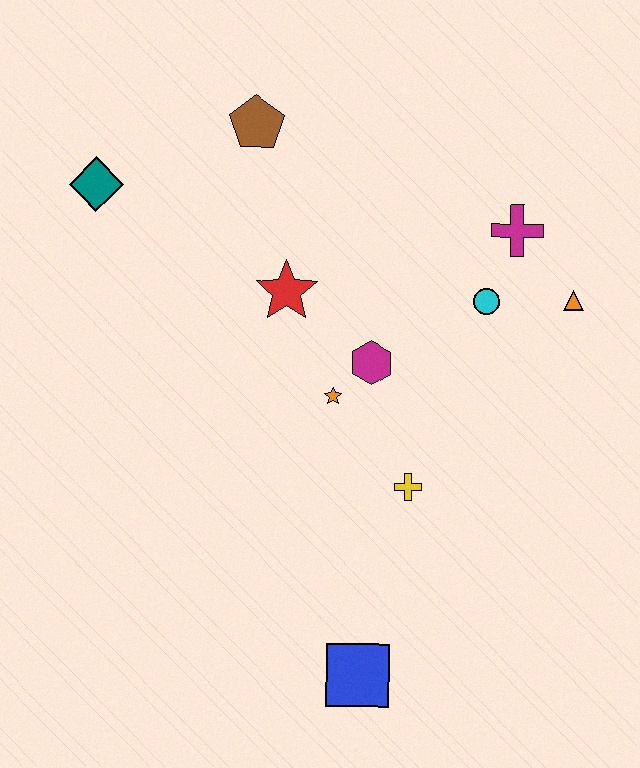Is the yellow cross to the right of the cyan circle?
No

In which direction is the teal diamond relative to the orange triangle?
The teal diamond is to the left of the orange triangle.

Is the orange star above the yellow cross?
Yes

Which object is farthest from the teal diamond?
The blue square is farthest from the teal diamond.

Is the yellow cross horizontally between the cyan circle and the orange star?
Yes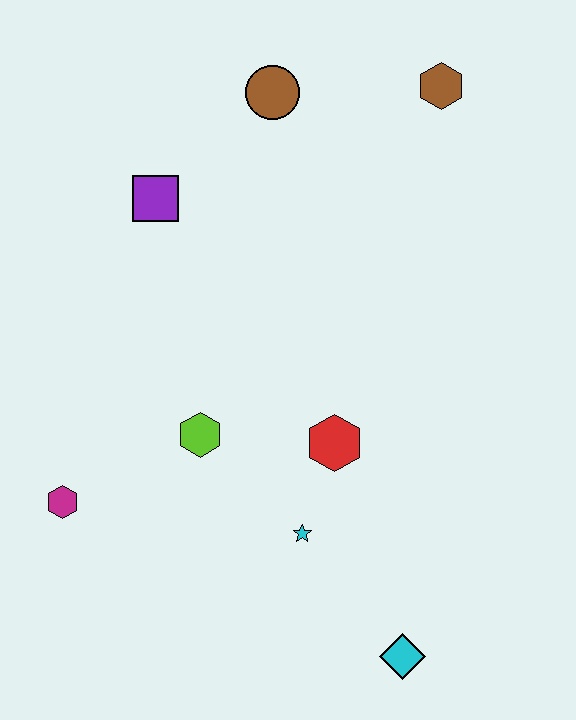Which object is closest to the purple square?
The brown circle is closest to the purple square.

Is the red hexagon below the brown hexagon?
Yes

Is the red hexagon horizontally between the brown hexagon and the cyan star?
Yes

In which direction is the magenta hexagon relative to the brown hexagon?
The magenta hexagon is below the brown hexagon.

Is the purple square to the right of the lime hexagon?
No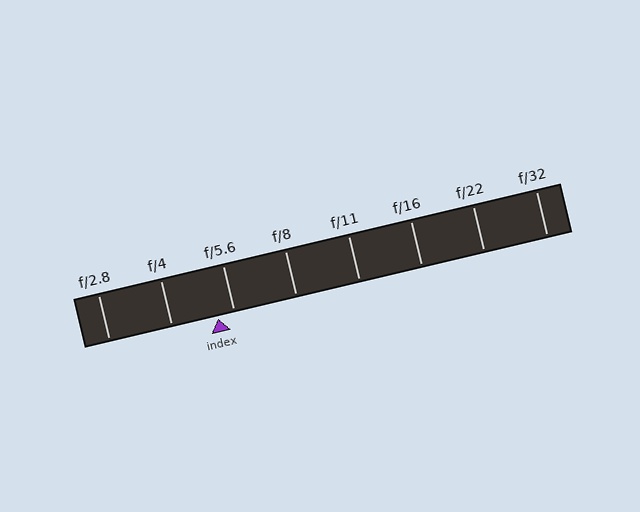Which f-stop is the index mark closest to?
The index mark is closest to f/5.6.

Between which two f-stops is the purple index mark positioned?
The index mark is between f/4 and f/5.6.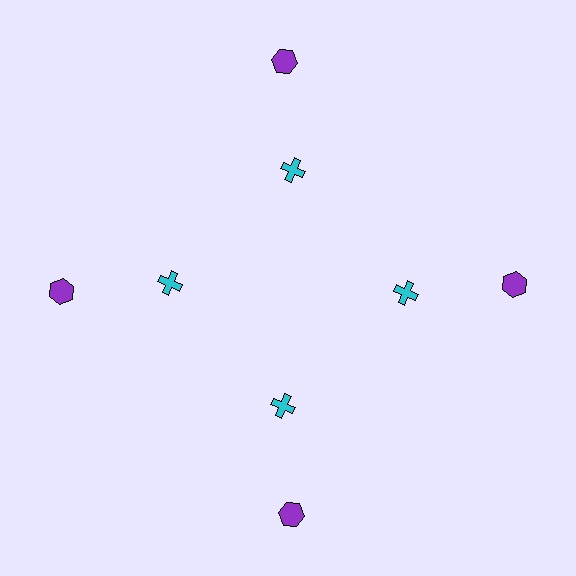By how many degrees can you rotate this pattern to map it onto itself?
The pattern maps onto itself every 90 degrees of rotation.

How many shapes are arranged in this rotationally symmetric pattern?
There are 8 shapes, arranged in 4 groups of 2.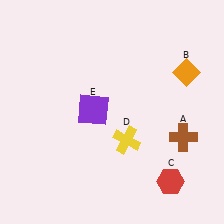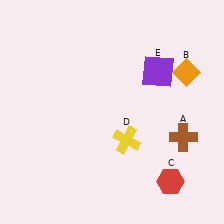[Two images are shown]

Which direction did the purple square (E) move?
The purple square (E) moved right.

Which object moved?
The purple square (E) moved right.